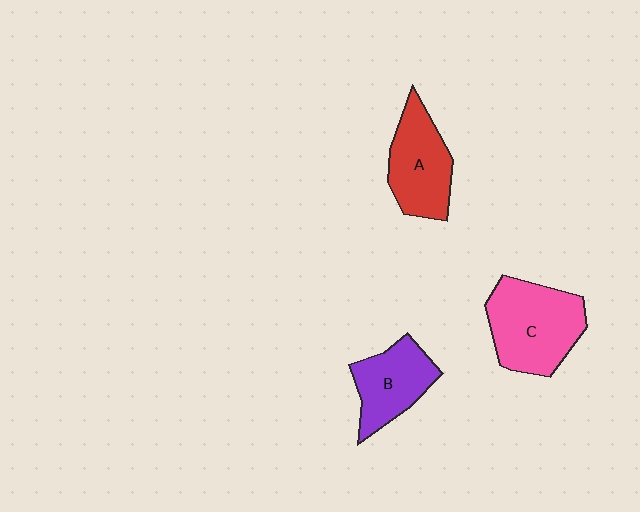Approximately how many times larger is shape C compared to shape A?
Approximately 1.3 times.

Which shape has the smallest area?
Shape B (purple).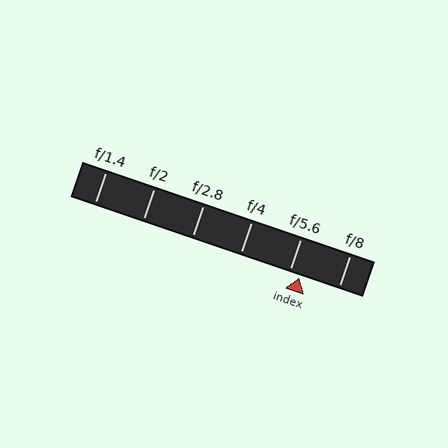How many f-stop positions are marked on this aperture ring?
There are 6 f-stop positions marked.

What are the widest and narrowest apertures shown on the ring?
The widest aperture shown is f/1.4 and the narrowest is f/8.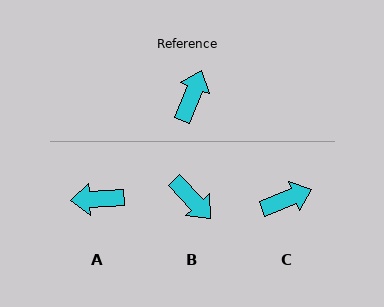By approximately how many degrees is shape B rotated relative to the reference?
Approximately 116 degrees clockwise.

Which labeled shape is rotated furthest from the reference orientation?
B, about 116 degrees away.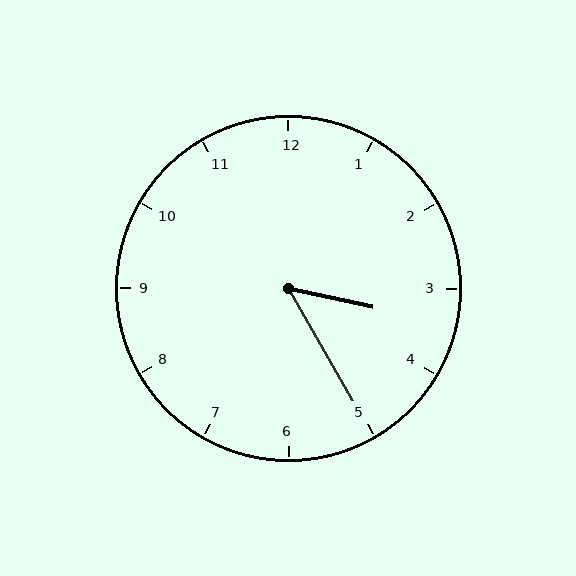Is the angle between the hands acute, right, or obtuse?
It is acute.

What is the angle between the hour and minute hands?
Approximately 48 degrees.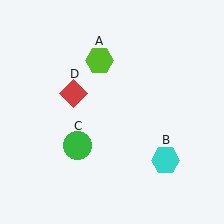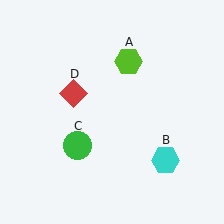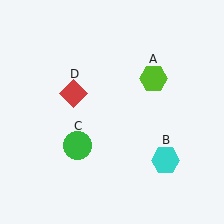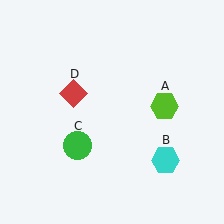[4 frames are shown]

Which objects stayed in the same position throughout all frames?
Cyan hexagon (object B) and green circle (object C) and red diamond (object D) remained stationary.